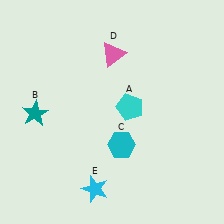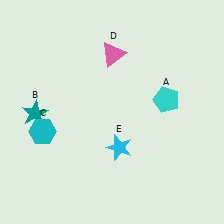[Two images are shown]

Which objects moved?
The objects that moved are: the cyan pentagon (A), the cyan hexagon (C), the cyan star (E).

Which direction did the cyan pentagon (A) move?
The cyan pentagon (A) moved right.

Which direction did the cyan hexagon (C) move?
The cyan hexagon (C) moved left.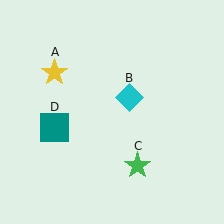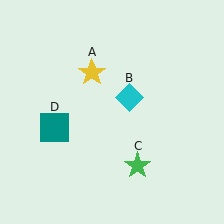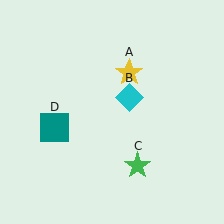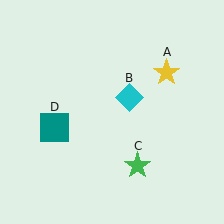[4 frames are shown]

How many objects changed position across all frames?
1 object changed position: yellow star (object A).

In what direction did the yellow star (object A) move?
The yellow star (object A) moved right.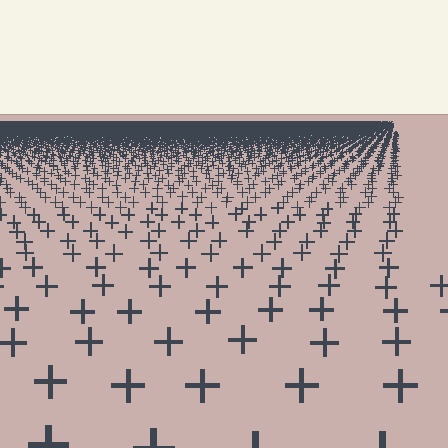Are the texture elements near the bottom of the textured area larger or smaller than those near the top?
Larger. Near the bottom, elements are closer to the viewer and appear at a bigger on-screen size.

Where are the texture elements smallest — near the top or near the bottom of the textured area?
Near the top.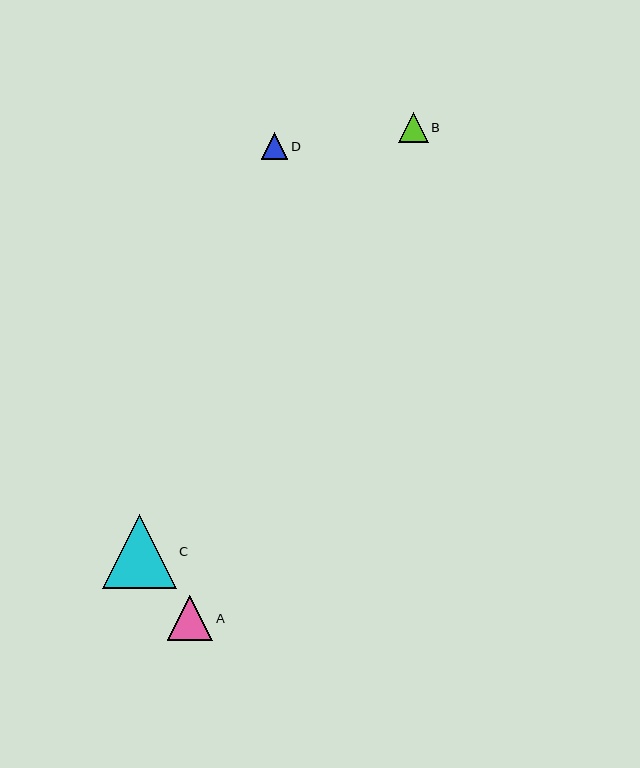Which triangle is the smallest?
Triangle D is the smallest with a size of approximately 27 pixels.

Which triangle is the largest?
Triangle C is the largest with a size of approximately 74 pixels.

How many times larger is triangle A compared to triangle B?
Triangle A is approximately 1.5 times the size of triangle B.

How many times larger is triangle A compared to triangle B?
Triangle A is approximately 1.5 times the size of triangle B.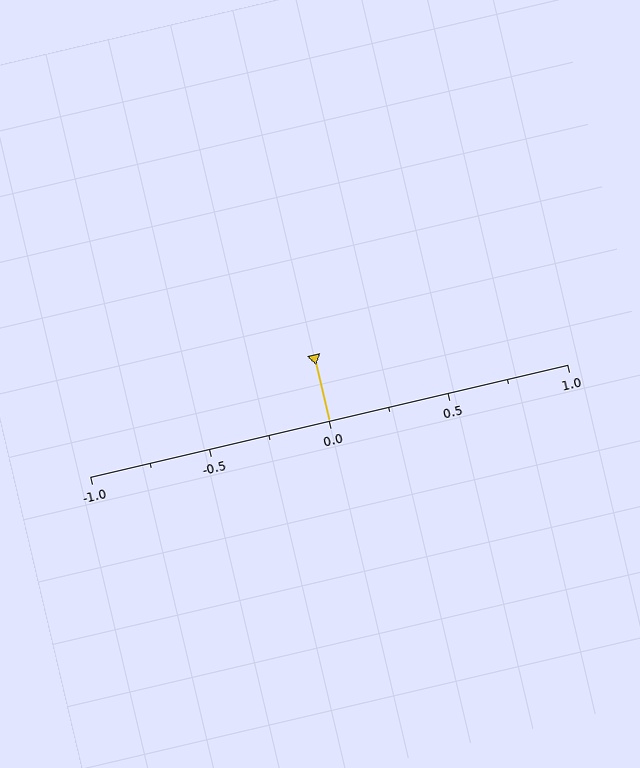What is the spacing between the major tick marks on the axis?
The major ticks are spaced 0.5 apart.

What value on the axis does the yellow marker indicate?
The marker indicates approximately 0.